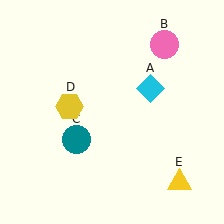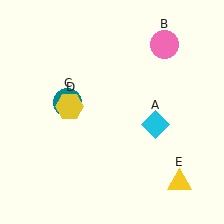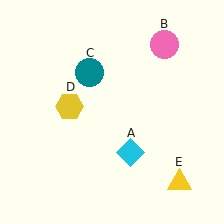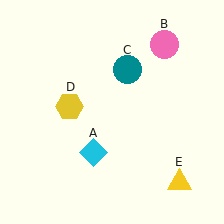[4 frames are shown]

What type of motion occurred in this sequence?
The cyan diamond (object A), teal circle (object C) rotated clockwise around the center of the scene.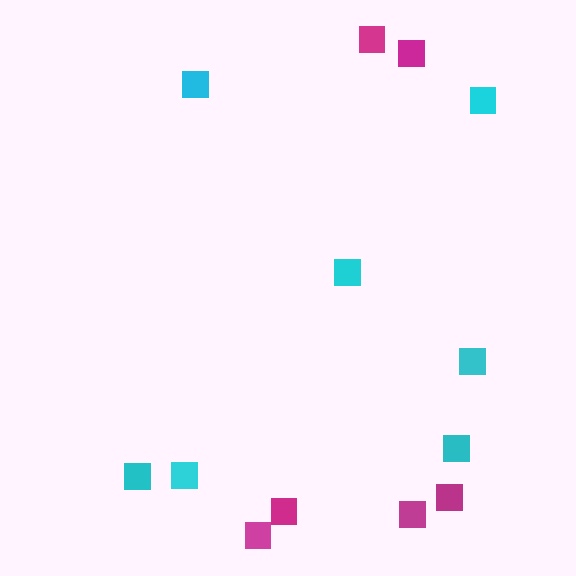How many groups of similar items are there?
There are 2 groups: one group of cyan squares (7) and one group of magenta squares (6).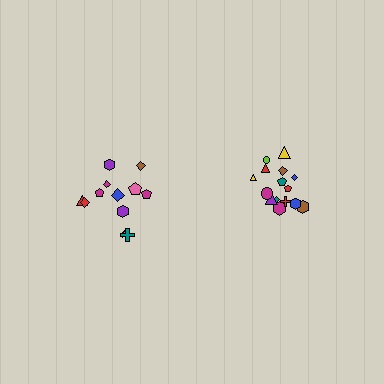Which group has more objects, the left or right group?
The right group.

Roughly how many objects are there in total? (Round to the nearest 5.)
Roughly 25 objects in total.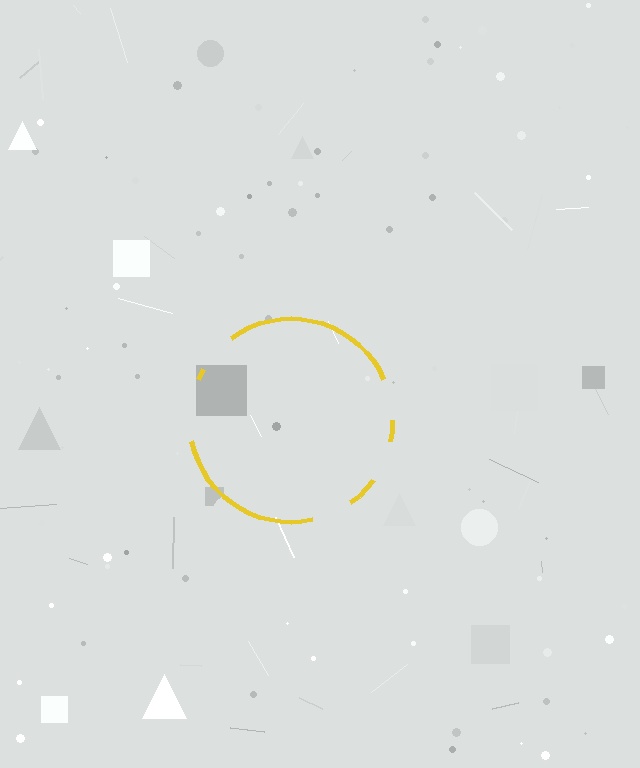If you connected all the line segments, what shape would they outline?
They would outline a circle.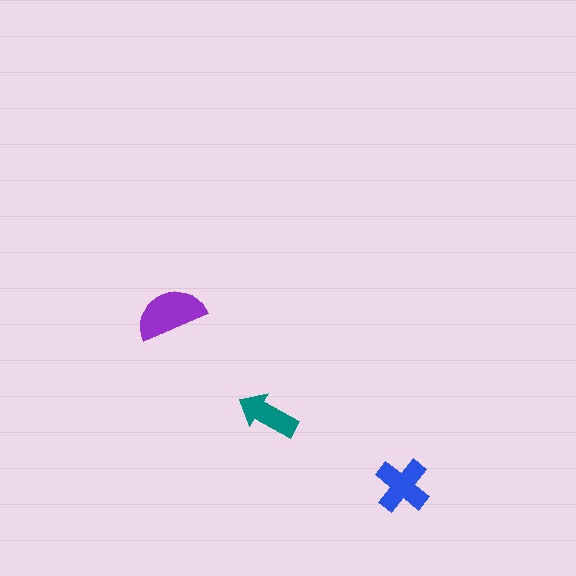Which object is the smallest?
The teal arrow.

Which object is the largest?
The purple semicircle.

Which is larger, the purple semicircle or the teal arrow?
The purple semicircle.